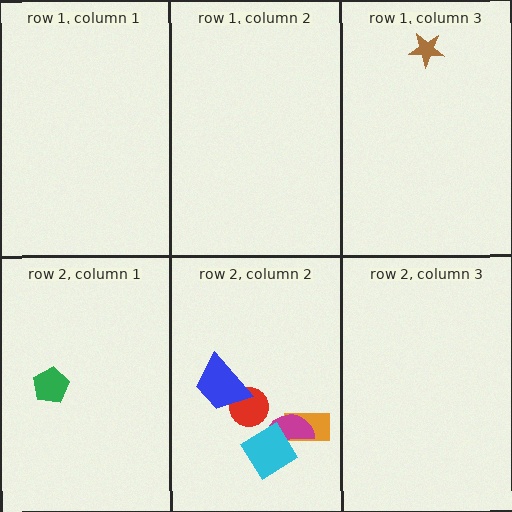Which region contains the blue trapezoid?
The row 2, column 2 region.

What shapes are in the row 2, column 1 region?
The green pentagon.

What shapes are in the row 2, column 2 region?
The orange rectangle, the magenta semicircle, the cyan diamond, the red circle, the blue trapezoid.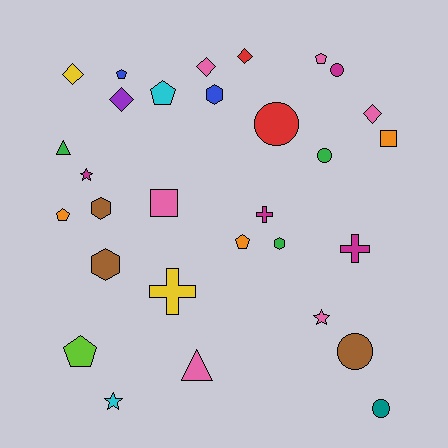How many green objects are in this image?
There are 3 green objects.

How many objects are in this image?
There are 30 objects.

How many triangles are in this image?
There are 2 triangles.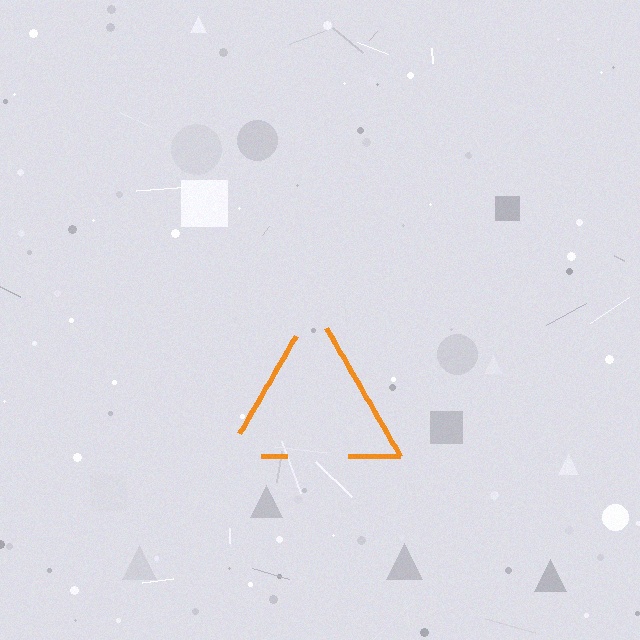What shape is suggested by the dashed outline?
The dashed outline suggests a triangle.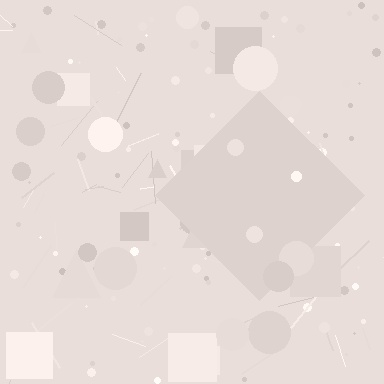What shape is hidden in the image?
A diamond is hidden in the image.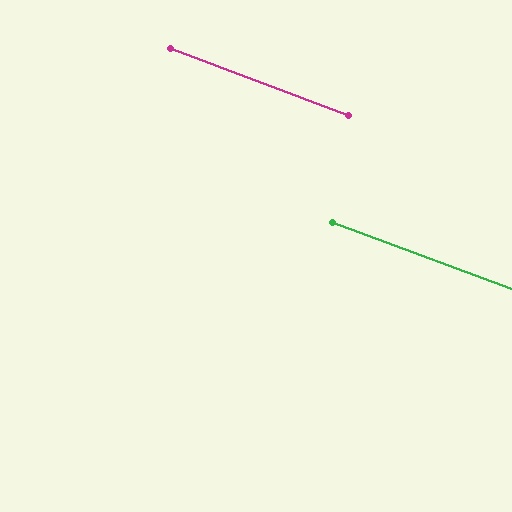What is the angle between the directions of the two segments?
Approximately 0 degrees.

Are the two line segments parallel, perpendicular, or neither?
Parallel — their directions differ by only 0.3°.